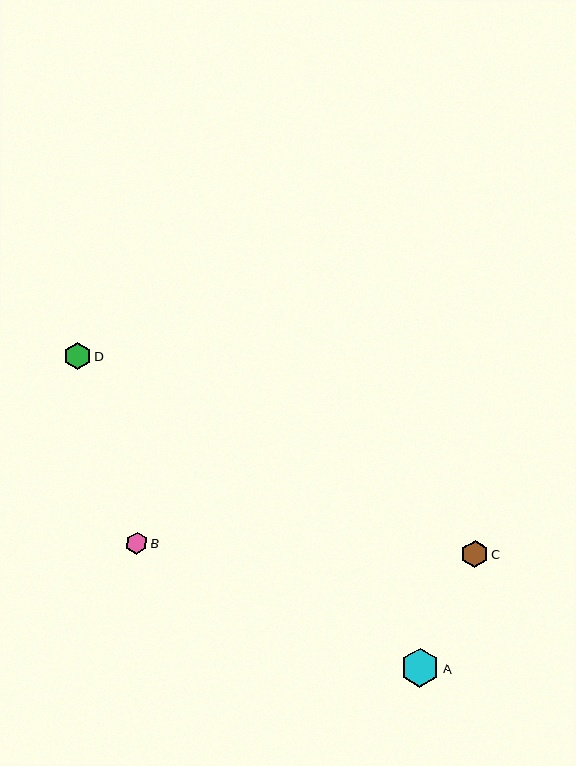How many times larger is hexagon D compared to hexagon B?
Hexagon D is approximately 1.2 times the size of hexagon B.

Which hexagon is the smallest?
Hexagon B is the smallest with a size of approximately 22 pixels.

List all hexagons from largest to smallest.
From largest to smallest: A, C, D, B.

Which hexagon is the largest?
Hexagon A is the largest with a size of approximately 39 pixels.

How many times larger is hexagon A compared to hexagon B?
Hexagon A is approximately 1.8 times the size of hexagon B.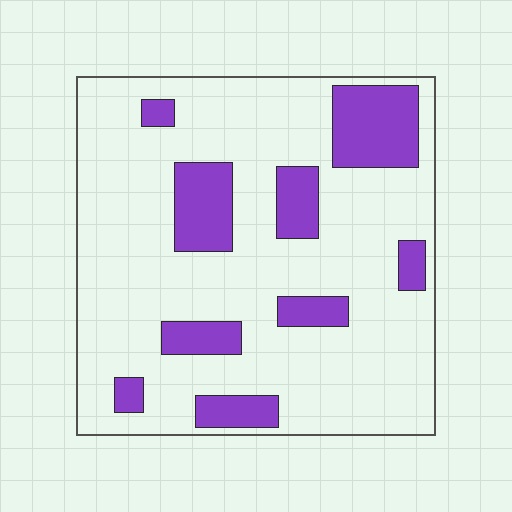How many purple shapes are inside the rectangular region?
9.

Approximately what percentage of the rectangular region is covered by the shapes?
Approximately 20%.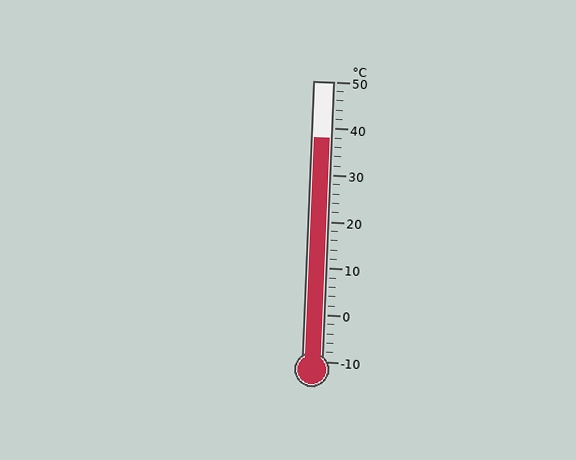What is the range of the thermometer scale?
The thermometer scale ranges from -10°C to 50°C.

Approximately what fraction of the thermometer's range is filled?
The thermometer is filled to approximately 80% of its range.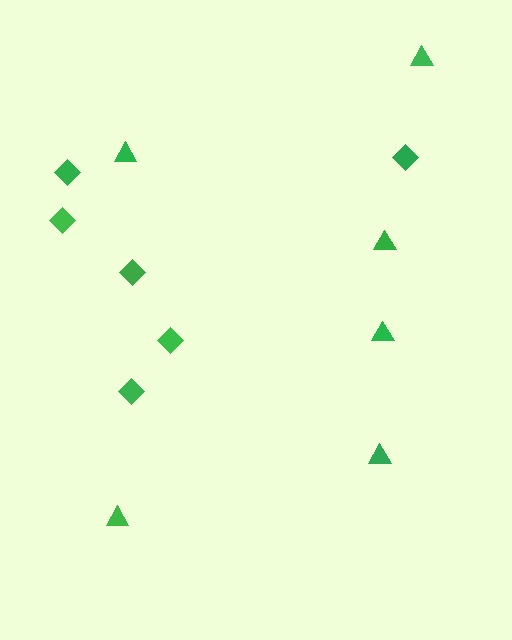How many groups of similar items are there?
There are 2 groups: one group of diamonds (6) and one group of triangles (6).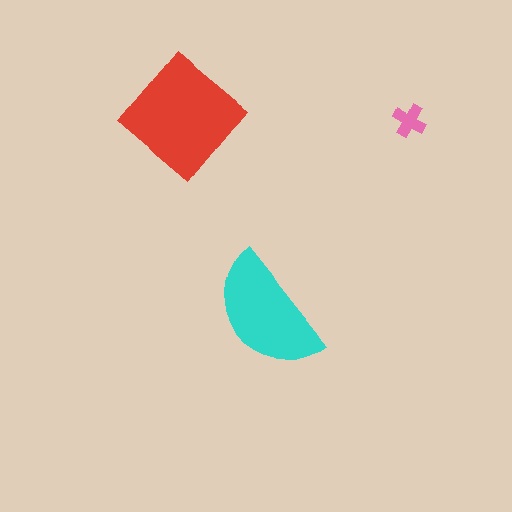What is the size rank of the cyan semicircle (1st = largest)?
2nd.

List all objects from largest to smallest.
The red diamond, the cyan semicircle, the pink cross.